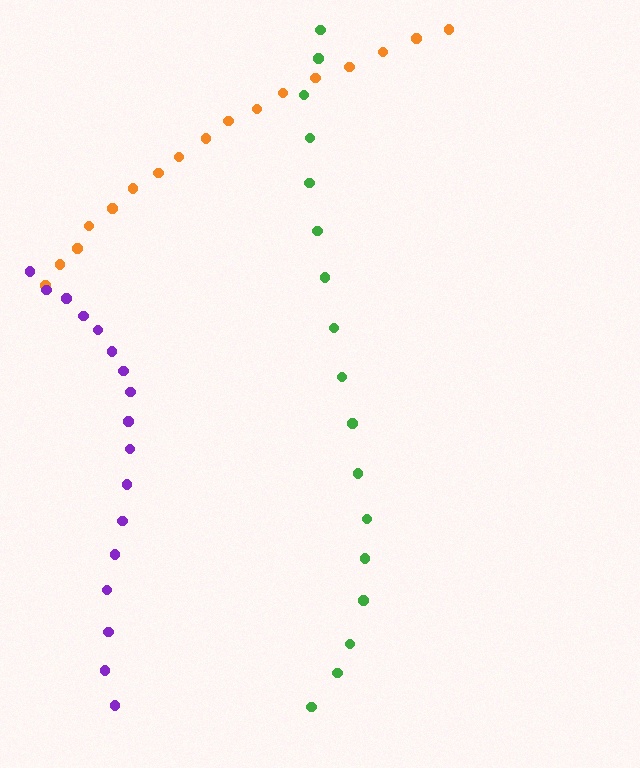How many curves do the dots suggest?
There are 3 distinct paths.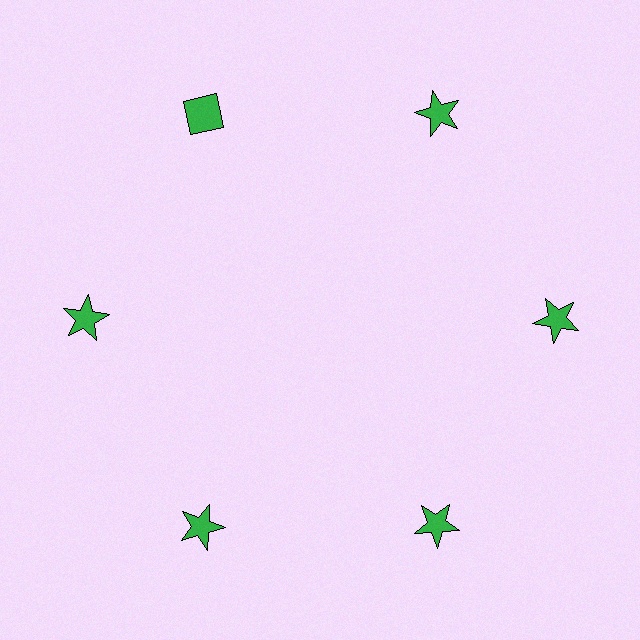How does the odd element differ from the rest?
It has a different shape: diamond instead of star.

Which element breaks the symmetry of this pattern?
The green diamond at roughly the 11 o'clock position breaks the symmetry. All other shapes are green stars.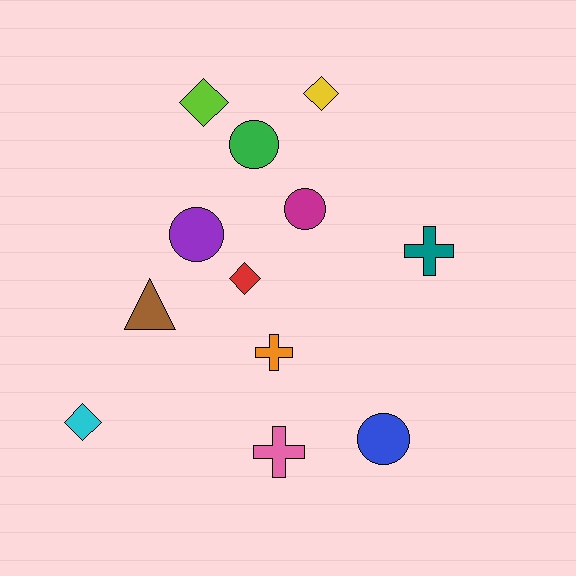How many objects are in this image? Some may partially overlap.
There are 12 objects.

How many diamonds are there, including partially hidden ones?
There are 4 diamonds.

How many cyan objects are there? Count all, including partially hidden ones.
There is 1 cyan object.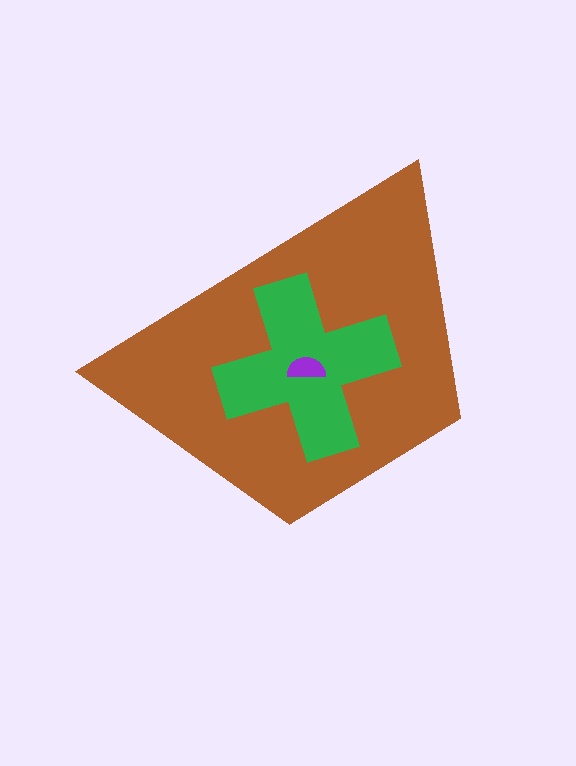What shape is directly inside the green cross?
The purple semicircle.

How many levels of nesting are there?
3.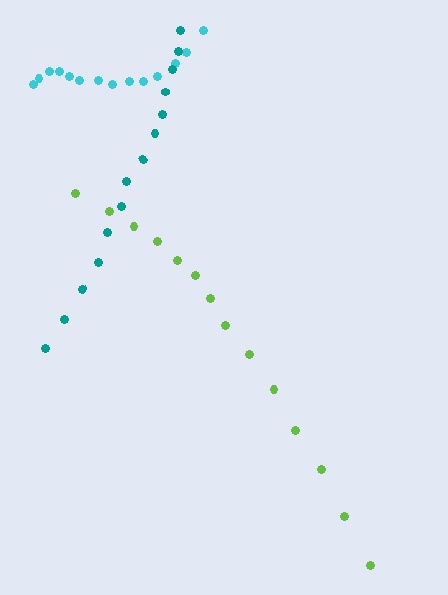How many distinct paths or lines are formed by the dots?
There are 3 distinct paths.